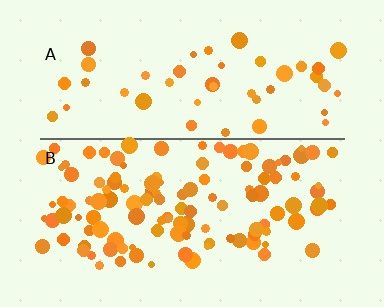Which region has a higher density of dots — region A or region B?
B (the bottom).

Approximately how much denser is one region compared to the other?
Approximately 2.5× — region B over region A.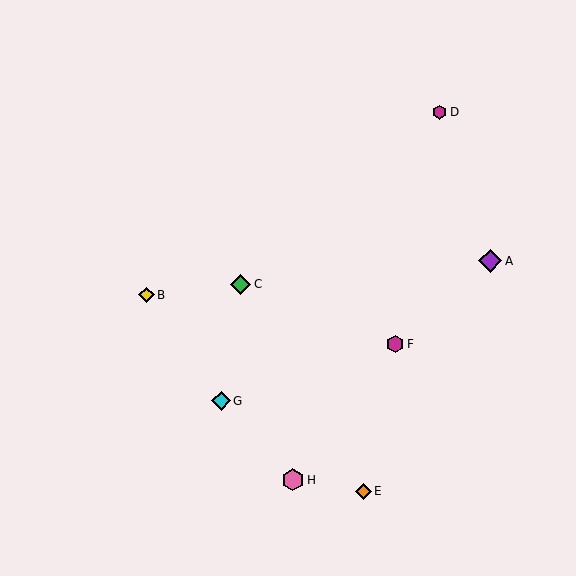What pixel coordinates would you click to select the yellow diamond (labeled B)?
Click at (147, 295) to select the yellow diamond B.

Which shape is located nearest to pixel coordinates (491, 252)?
The purple diamond (labeled A) at (490, 261) is nearest to that location.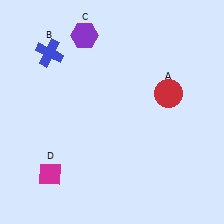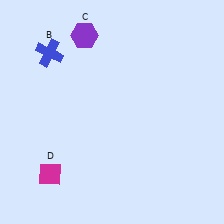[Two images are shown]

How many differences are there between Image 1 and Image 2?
There is 1 difference between the two images.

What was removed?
The red circle (A) was removed in Image 2.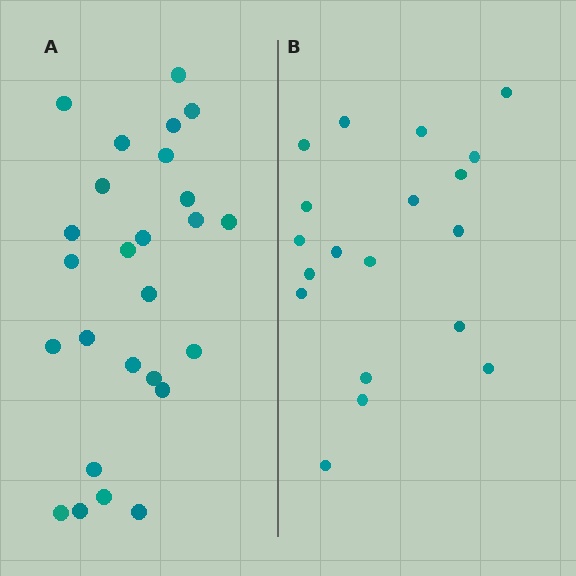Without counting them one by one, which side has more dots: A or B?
Region A (the left region) has more dots.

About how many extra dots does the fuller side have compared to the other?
Region A has roughly 8 or so more dots than region B.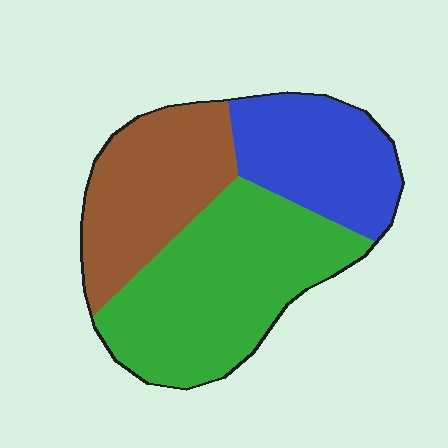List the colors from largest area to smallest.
From largest to smallest: green, brown, blue.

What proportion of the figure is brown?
Brown covers around 30% of the figure.